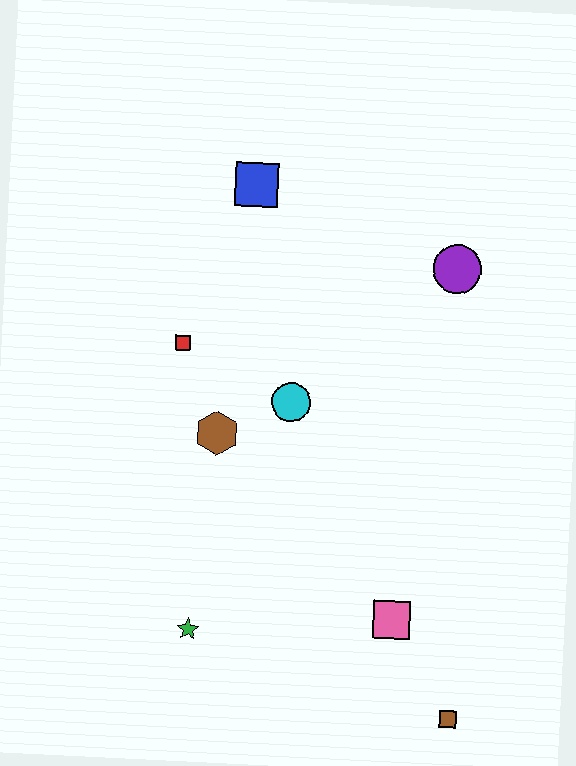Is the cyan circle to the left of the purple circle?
Yes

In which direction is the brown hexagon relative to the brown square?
The brown hexagon is above the brown square.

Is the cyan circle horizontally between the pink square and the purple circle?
No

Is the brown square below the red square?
Yes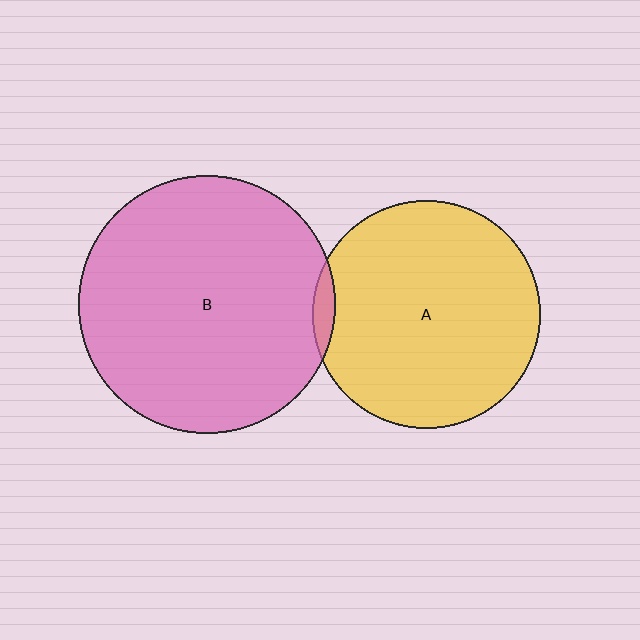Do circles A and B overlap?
Yes.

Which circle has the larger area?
Circle B (pink).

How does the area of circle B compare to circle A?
Approximately 1.3 times.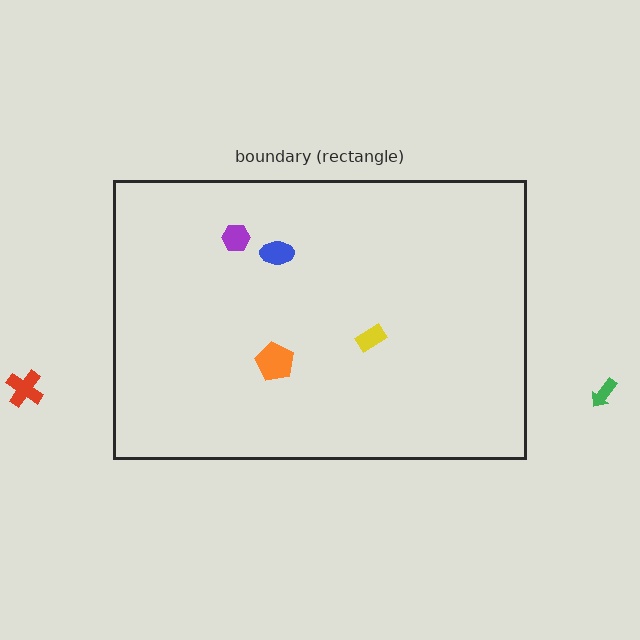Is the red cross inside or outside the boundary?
Outside.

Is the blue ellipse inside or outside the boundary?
Inside.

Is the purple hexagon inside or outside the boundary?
Inside.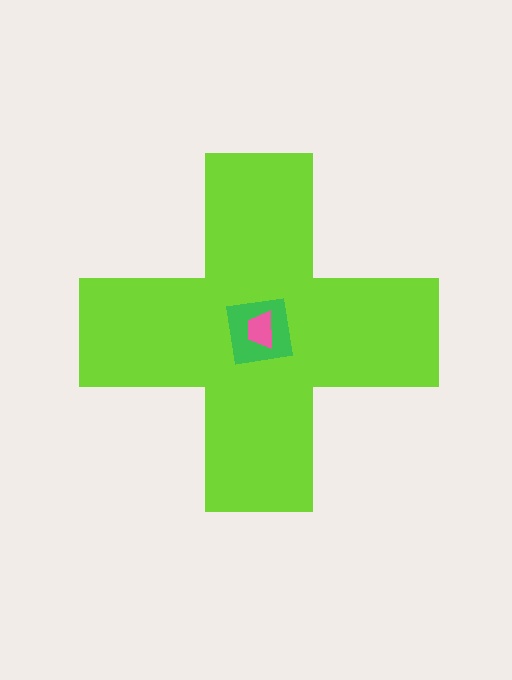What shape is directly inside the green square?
The pink trapezoid.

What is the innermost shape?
The pink trapezoid.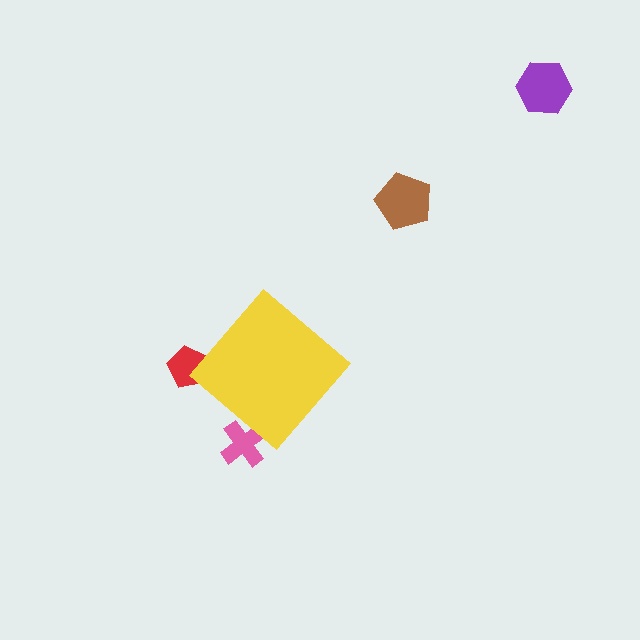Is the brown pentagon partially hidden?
No, the brown pentagon is fully visible.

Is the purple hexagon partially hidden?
No, the purple hexagon is fully visible.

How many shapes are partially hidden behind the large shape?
2 shapes are partially hidden.